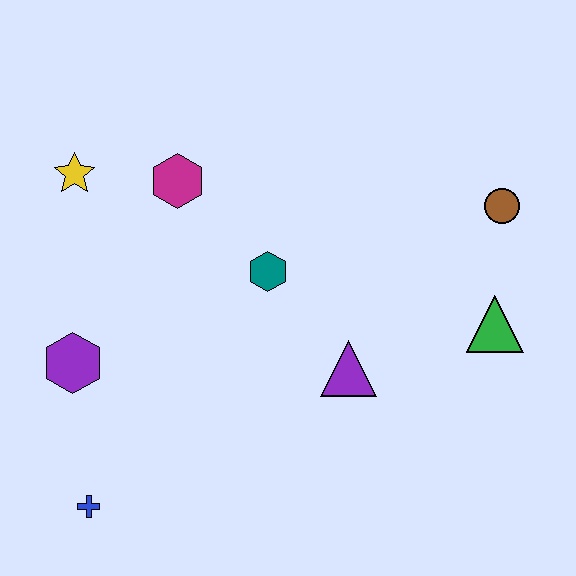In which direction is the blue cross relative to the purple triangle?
The blue cross is to the left of the purple triangle.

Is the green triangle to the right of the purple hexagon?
Yes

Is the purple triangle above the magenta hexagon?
No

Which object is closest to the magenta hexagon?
The yellow star is closest to the magenta hexagon.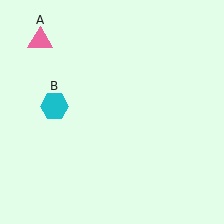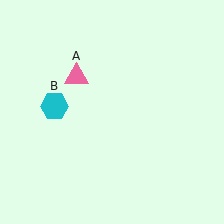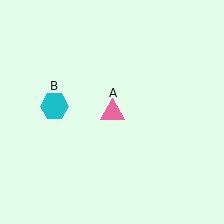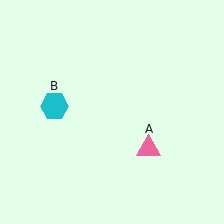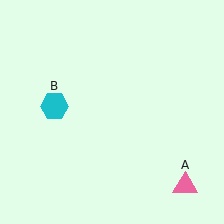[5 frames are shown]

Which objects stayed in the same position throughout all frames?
Cyan hexagon (object B) remained stationary.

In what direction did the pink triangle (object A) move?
The pink triangle (object A) moved down and to the right.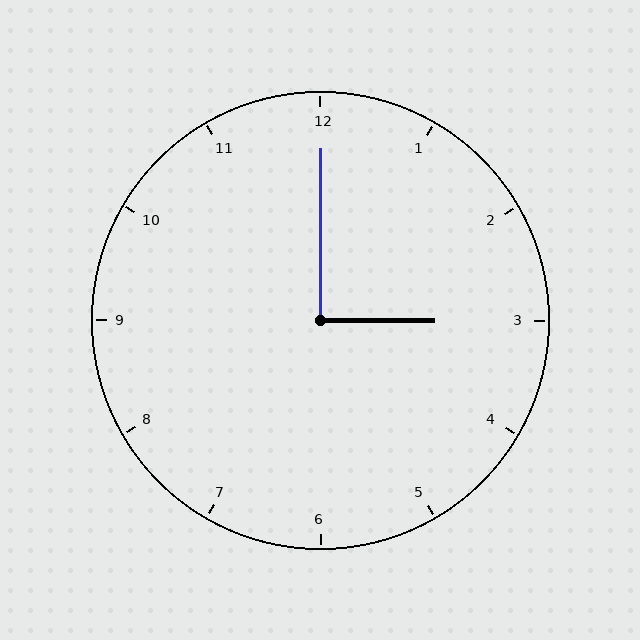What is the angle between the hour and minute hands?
Approximately 90 degrees.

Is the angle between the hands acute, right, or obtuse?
It is right.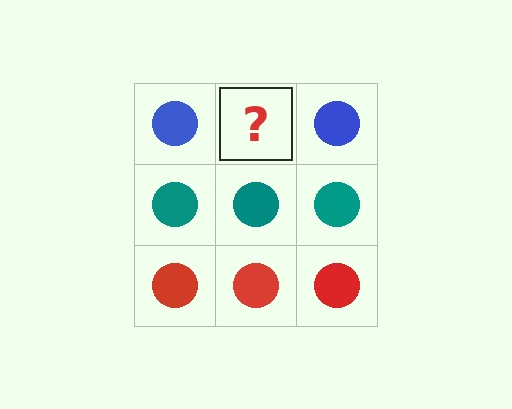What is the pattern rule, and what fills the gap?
The rule is that each row has a consistent color. The gap should be filled with a blue circle.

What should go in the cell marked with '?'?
The missing cell should contain a blue circle.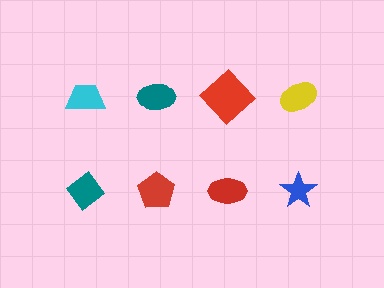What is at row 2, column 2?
A red pentagon.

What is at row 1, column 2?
A teal ellipse.